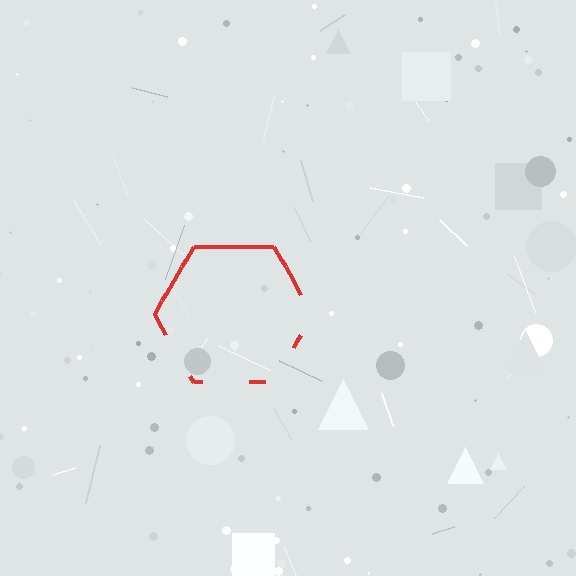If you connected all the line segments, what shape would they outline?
They would outline a hexagon.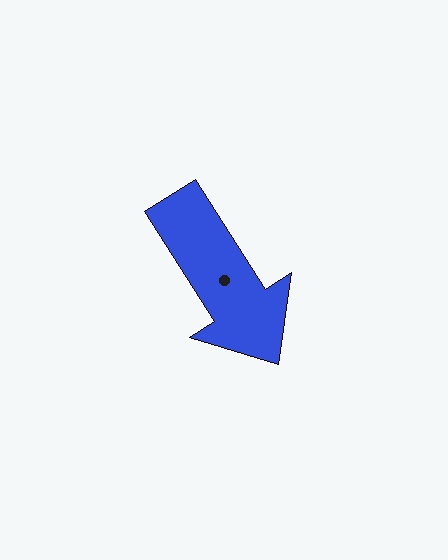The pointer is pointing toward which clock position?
Roughly 5 o'clock.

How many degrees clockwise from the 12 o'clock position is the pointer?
Approximately 147 degrees.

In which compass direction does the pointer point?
Southeast.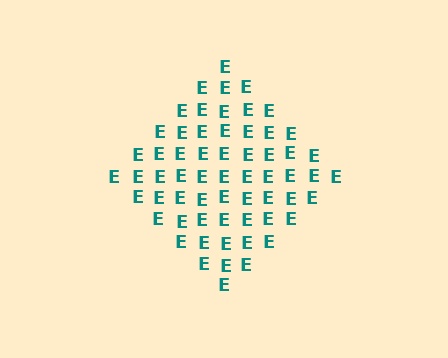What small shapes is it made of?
It is made of small letter E's.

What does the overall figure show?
The overall figure shows a diamond.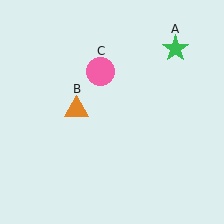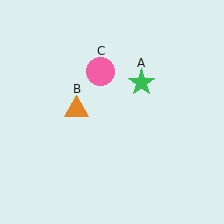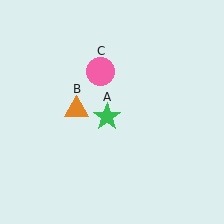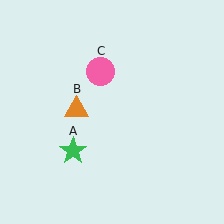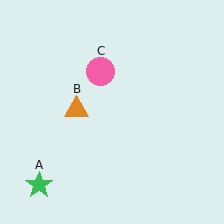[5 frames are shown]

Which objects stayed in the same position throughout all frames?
Orange triangle (object B) and pink circle (object C) remained stationary.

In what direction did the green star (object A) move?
The green star (object A) moved down and to the left.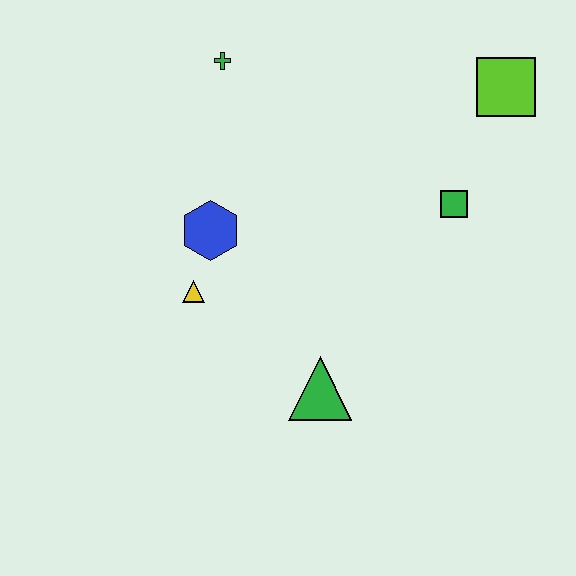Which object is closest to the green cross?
The blue hexagon is closest to the green cross.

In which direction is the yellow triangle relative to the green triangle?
The yellow triangle is to the left of the green triangle.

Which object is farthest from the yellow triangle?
The lime square is farthest from the yellow triangle.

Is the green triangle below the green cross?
Yes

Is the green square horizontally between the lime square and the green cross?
Yes